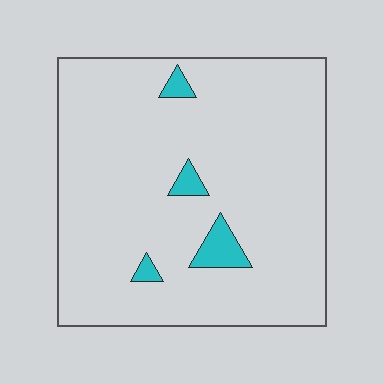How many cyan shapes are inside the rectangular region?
4.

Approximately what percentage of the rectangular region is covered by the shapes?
Approximately 5%.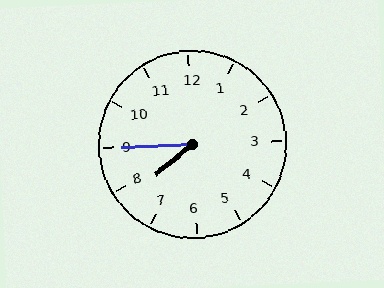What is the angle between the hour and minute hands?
Approximately 38 degrees.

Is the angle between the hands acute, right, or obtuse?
It is acute.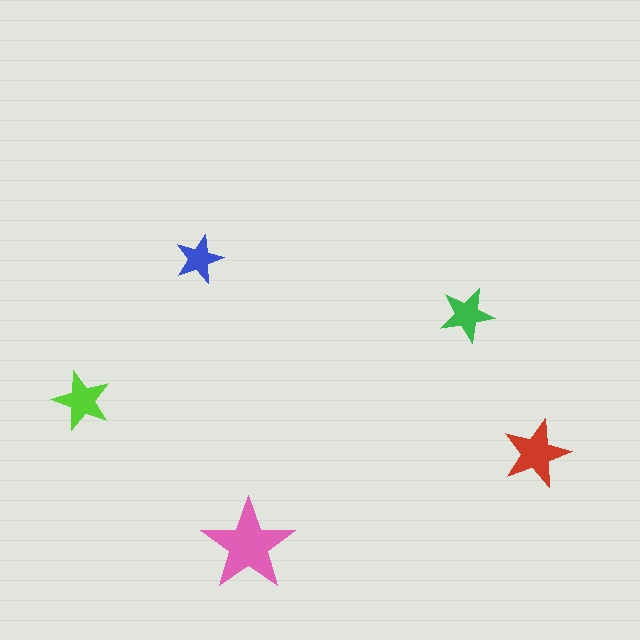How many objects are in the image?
There are 5 objects in the image.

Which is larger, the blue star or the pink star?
The pink one.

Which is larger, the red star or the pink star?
The pink one.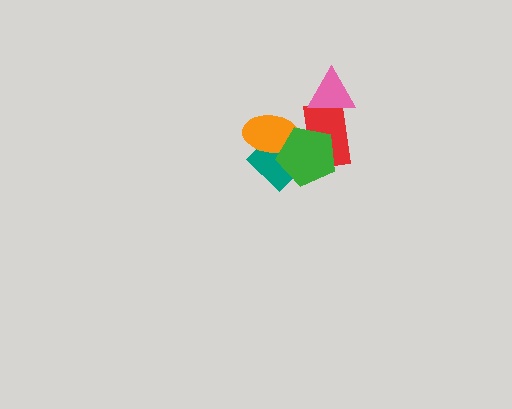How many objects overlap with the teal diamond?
3 objects overlap with the teal diamond.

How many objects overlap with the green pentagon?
3 objects overlap with the green pentagon.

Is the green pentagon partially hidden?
No, no other shape covers it.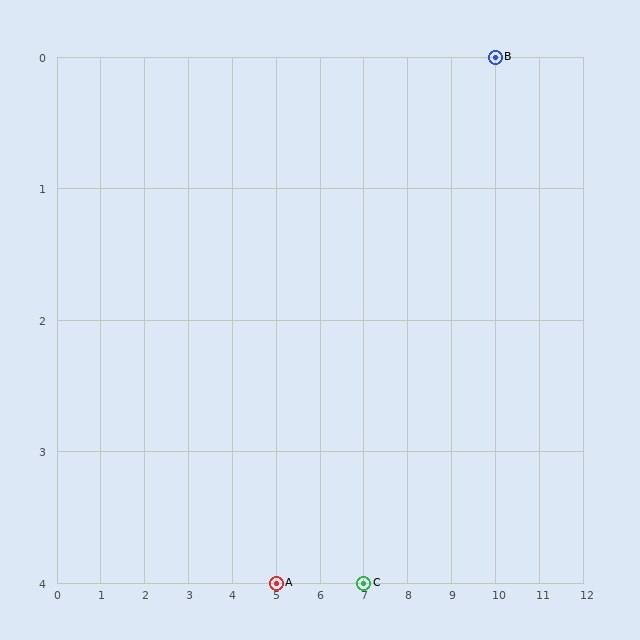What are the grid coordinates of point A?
Point A is at grid coordinates (5, 4).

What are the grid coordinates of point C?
Point C is at grid coordinates (7, 4).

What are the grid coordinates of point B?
Point B is at grid coordinates (10, 0).